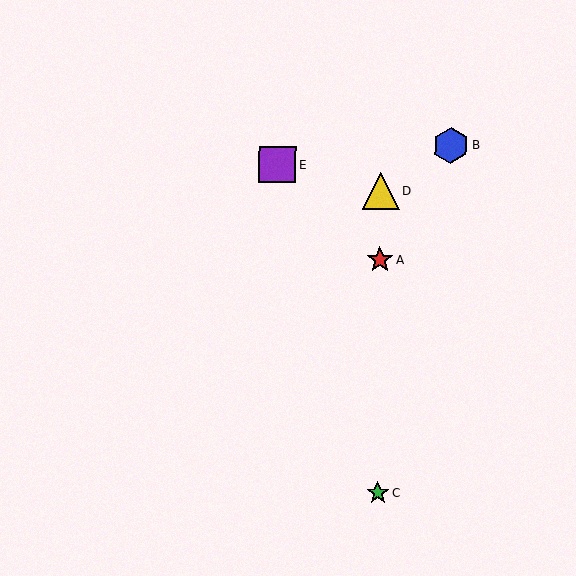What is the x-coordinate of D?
Object D is at x≈381.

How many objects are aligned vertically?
3 objects (A, C, D) are aligned vertically.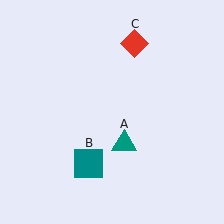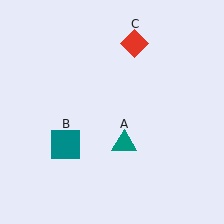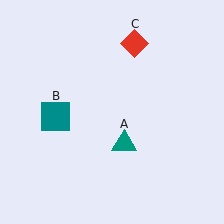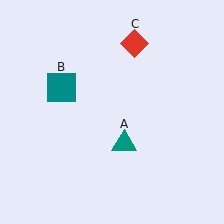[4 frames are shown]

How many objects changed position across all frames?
1 object changed position: teal square (object B).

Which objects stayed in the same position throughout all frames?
Teal triangle (object A) and red diamond (object C) remained stationary.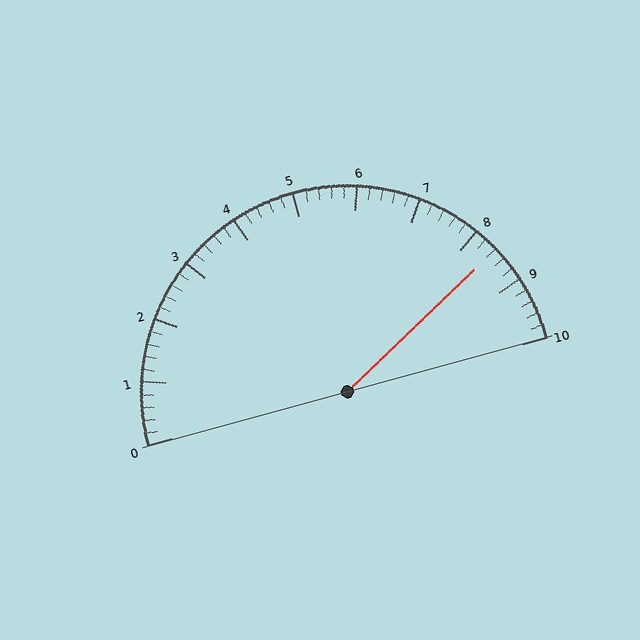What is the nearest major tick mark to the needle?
The nearest major tick mark is 8.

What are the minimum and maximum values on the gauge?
The gauge ranges from 0 to 10.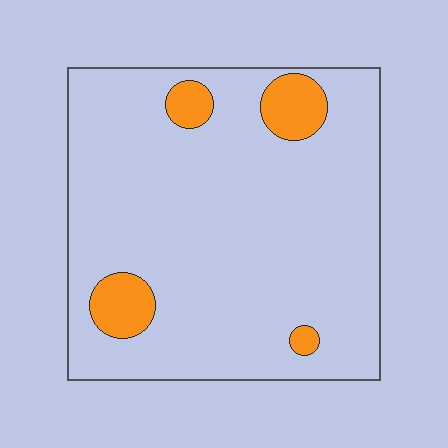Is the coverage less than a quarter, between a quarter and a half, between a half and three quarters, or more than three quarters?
Less than a quarter.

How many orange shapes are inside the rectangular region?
4.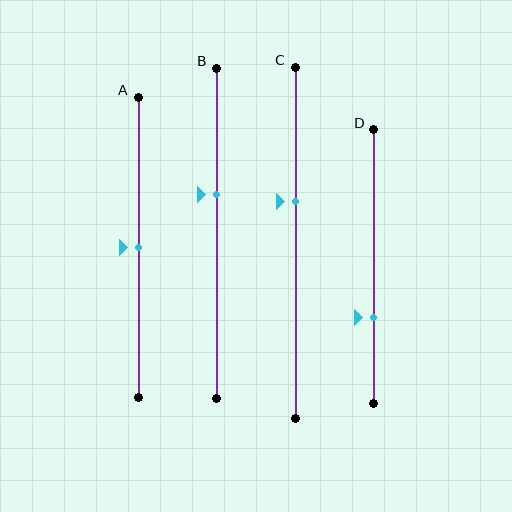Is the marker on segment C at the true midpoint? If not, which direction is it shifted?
No, the marker on segment C is shifted upward by about 12% of the segment length.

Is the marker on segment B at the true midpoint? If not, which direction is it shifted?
No, the marker on segment B is shifted upward by about 12% of the segment length.